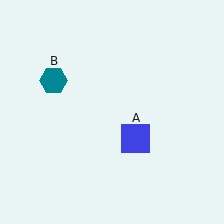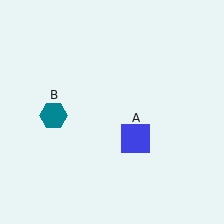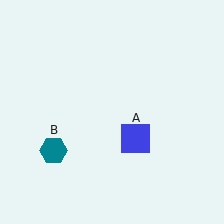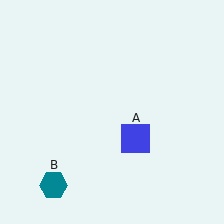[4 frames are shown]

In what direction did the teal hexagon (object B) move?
The teal hexagon (object B) moved down.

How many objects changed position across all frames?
1 object changed position: teal hexagon (object B).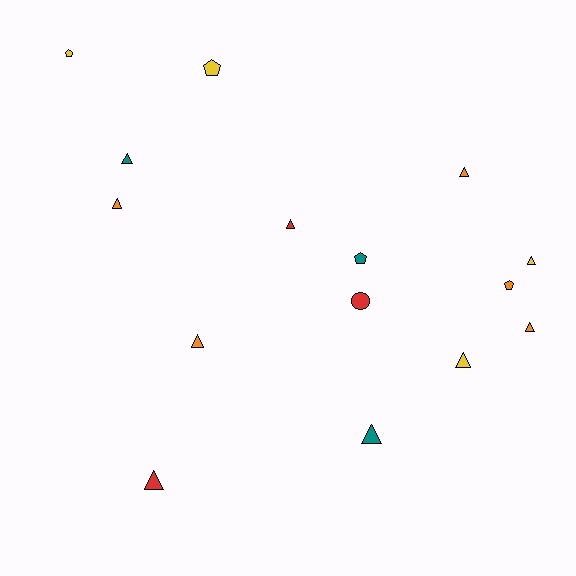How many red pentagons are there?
There are no red pentagons.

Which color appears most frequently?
Orange, with 5 objects.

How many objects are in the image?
There are 15 objects.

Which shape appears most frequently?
Triangle, with 10 objects.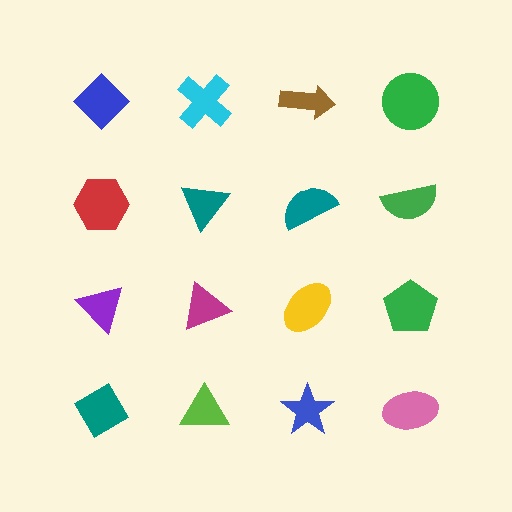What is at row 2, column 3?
A teal semicircle.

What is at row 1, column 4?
A green circle.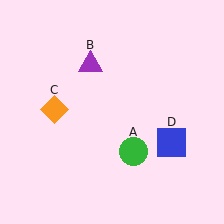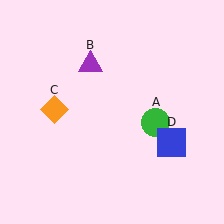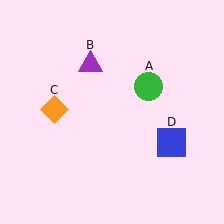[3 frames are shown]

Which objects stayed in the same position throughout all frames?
Purple triangle (object B) and orange diamond (object C) and blue square (object D) remained stationary.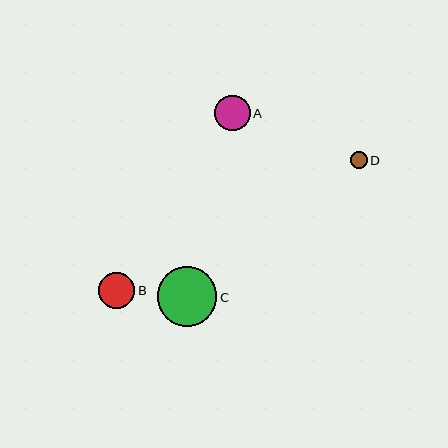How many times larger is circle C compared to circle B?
Circle C is approximately 1.6 times the size of circle B.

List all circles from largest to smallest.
From largest to smallest: C, B, A, D.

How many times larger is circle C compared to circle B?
Circle C is approximately 1.6 times the size of circle B.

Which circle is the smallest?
Circle D is the smallest with a size of approximately 17 pixels.